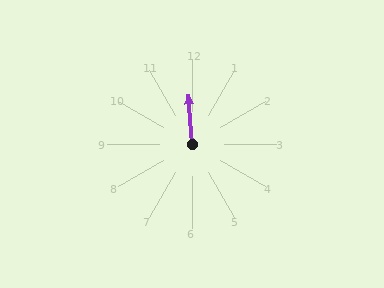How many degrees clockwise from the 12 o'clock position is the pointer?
Approximately 356 degrees.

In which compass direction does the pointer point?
North.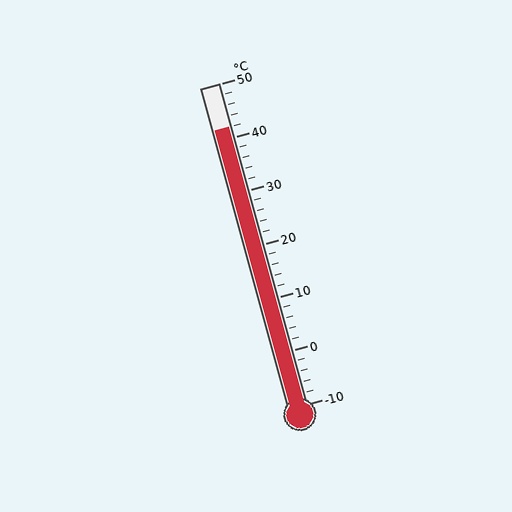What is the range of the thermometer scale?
The thermometer scale ranges from -10°C to 50°C.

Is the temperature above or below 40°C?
The temperature is above 40°C.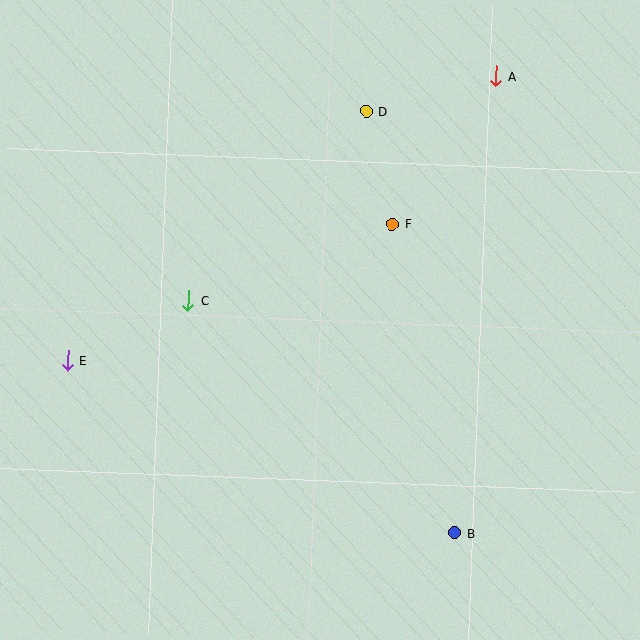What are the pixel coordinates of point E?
Point E is at (68, 360).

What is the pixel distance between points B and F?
The distance between B and F is 315 pixels.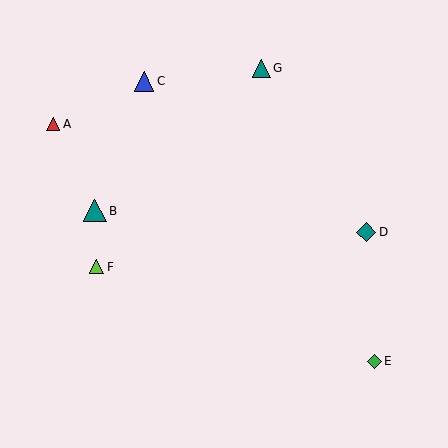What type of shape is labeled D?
Shape D is a teal diamond.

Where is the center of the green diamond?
The center of the green diamond is at (374, 361).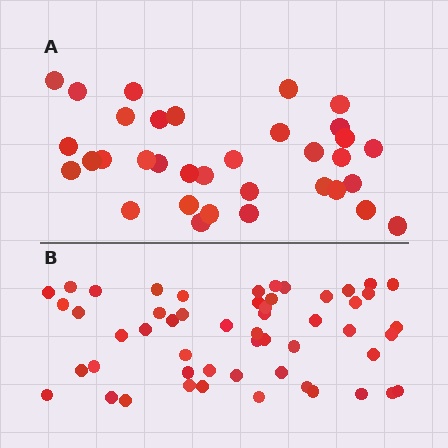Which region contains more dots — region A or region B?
Region B (the bottom region) has more dots.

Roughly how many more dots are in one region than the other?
Region B has approximately 20 more dots than region A.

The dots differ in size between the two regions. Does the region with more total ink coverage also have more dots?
No. Region A has more total ink coverage because its dots are larger, but region B actually contains more individual dots. Total area can be misleading — the number of items is what matters here.